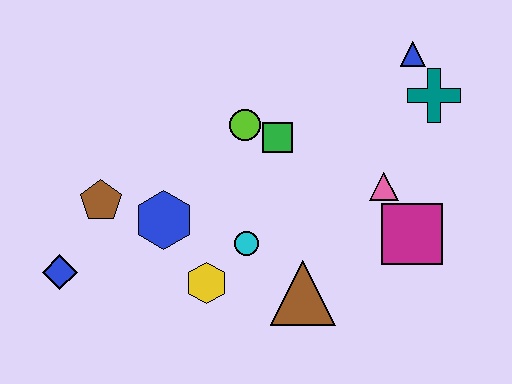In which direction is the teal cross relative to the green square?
The teal cross is to the right of the green square.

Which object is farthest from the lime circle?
The blue diamond is farthest from the lime circle.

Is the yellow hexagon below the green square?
Yes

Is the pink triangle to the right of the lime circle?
Yes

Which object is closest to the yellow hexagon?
The cyan circle is closest to the yellow hexagon.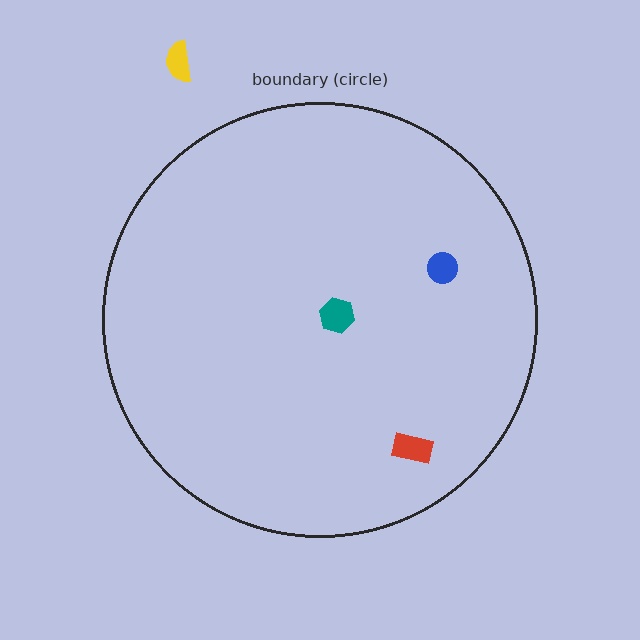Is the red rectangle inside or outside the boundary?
Inside.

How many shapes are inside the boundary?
3 inside, 1 outside.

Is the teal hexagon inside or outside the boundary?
Inside.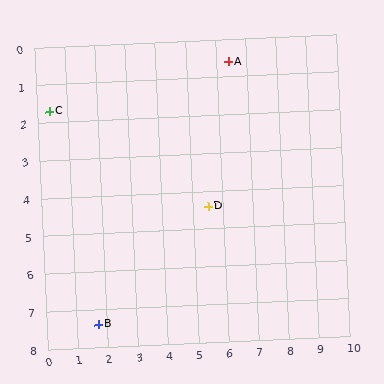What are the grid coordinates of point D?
Point D is at approximately (5.5, 4.4).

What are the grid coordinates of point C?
Point C is at approximately (0.4, 1.7).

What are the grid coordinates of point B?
Point B is at approximately (1.7, 7.4).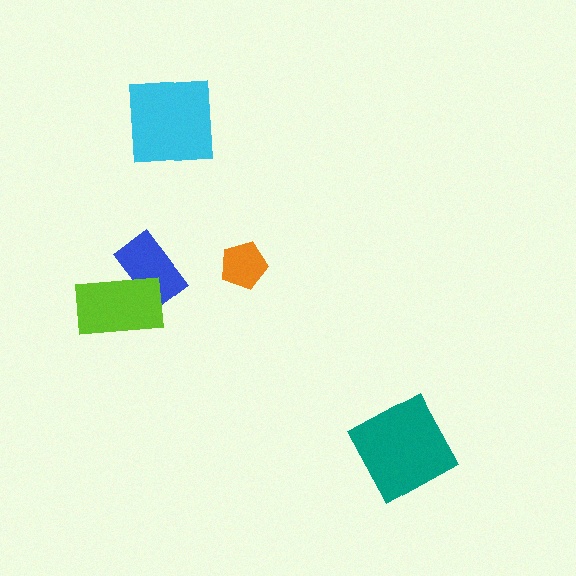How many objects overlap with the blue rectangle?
1 object overlaps with the blue rectangle.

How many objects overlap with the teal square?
0 objects overlap with the teal square.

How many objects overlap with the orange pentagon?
0 objects overlap with the orange pentagon.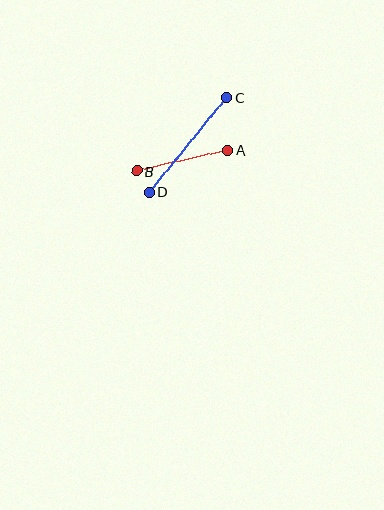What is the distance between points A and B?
The distance is approximately 93 pixels.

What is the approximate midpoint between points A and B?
The midpoint is at approximately (182, 160) pixels.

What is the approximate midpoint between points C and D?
The midpoint is at approximately (188, 145) pixels.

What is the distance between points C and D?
The distance is approximately 122 pixels.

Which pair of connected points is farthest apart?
Points C and D are farthest apart.